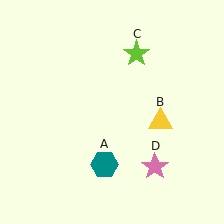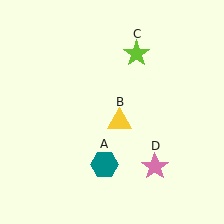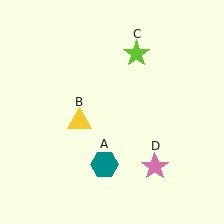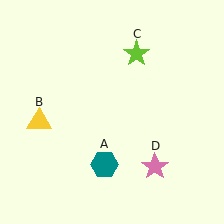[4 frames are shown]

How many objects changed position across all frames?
1 object changed position: yellow triangle (object B).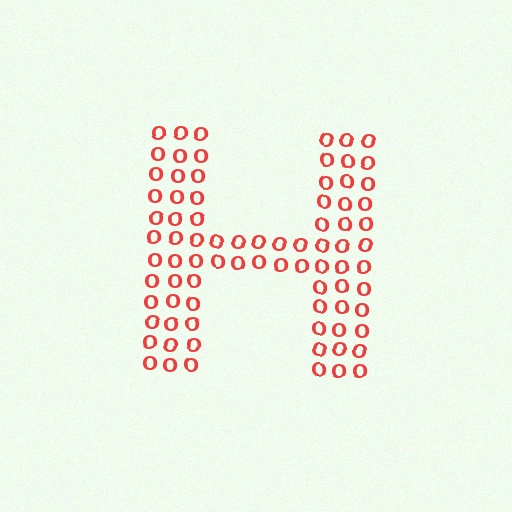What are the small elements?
The small elements are letter O's.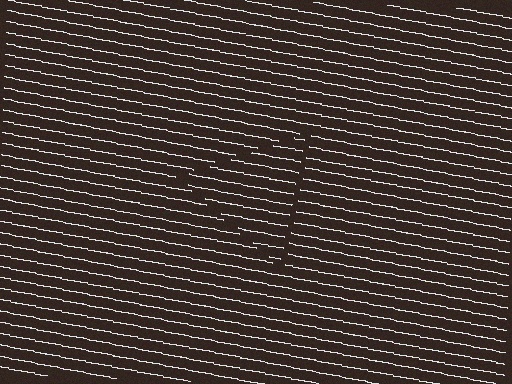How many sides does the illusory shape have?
3 sides — the line-ends trace a triangle.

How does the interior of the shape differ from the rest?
The interior of the shape contains the same grating, shifted by half a period — the contour is defined by the phase discontinuity where line-ends from the inner and outer gratings abut.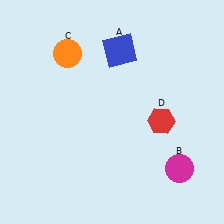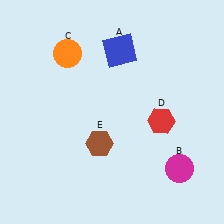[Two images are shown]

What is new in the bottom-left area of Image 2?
A brown hexagon (E) was added in the bottom-left area of Image 2.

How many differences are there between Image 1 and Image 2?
There is 1 difference between the two images.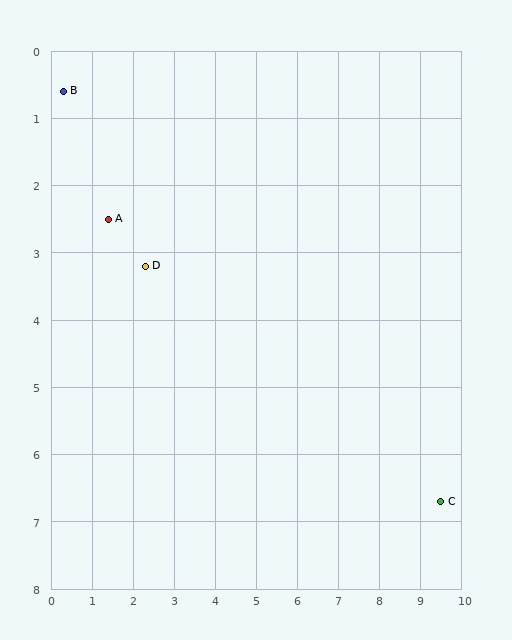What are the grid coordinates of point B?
Point B is at approximately (0.3, 0.6).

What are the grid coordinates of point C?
Point C is at approximately (9.5, 6.7).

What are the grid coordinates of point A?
Point A is at approximately (1.4, 2.5).